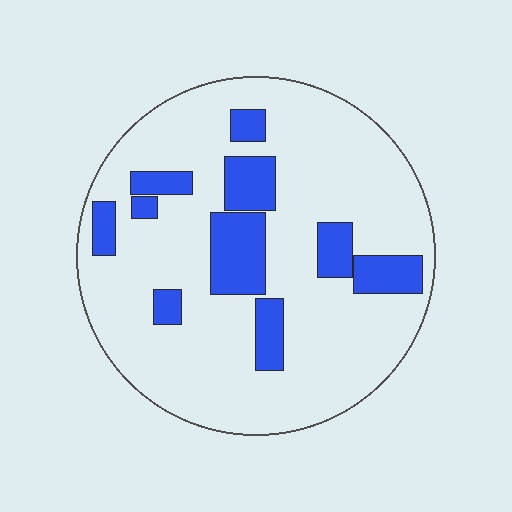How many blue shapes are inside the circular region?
10.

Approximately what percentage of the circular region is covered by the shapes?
Approximately 20%.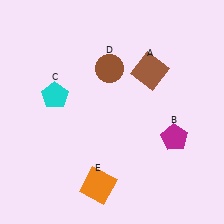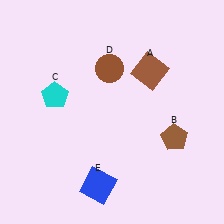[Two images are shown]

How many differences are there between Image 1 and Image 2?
There are 2 differences between the two images.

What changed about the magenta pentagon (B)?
In Image 1, B is magenta. In Image 2, it changed to brown.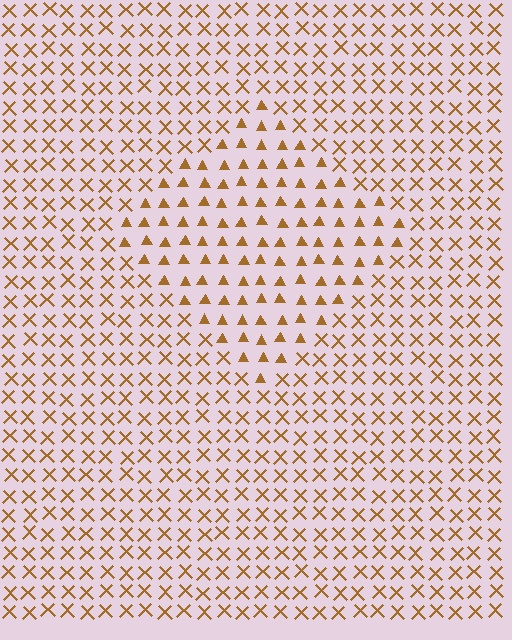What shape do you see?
I see a diamond.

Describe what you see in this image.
The image is filled with small brown elements arranged in a uniform grid. A diamond-shaped region contains triangles, while the surrounding area contains X marks. The boundary is defined purely by the change in element shape.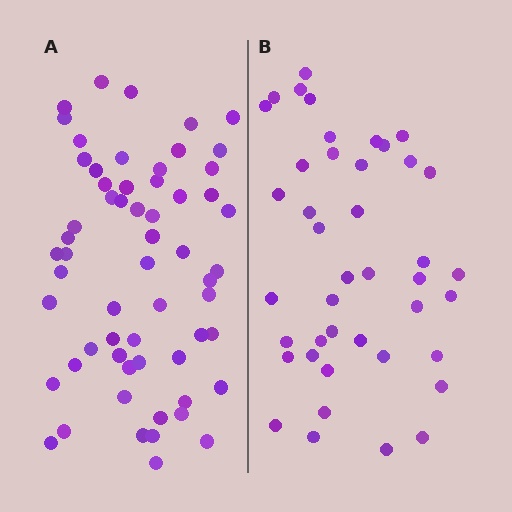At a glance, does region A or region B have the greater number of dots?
Region A (the left region) has more dots.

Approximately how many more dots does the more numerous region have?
Region A has approximately 20 more dots than region B.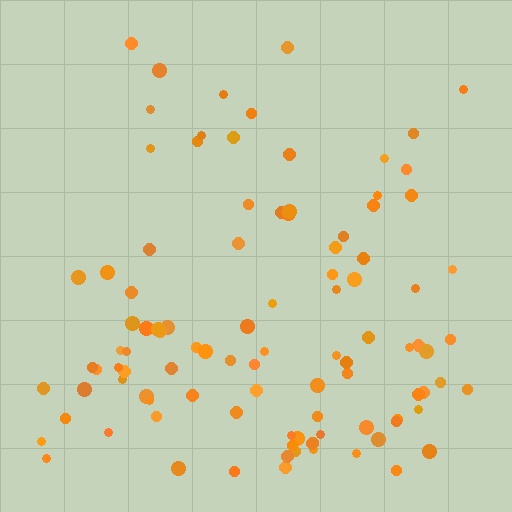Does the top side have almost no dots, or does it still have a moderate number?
Still a moderate number, just noticeably fewer than the bottom.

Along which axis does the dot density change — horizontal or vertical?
Vertical.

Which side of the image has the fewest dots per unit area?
The top.